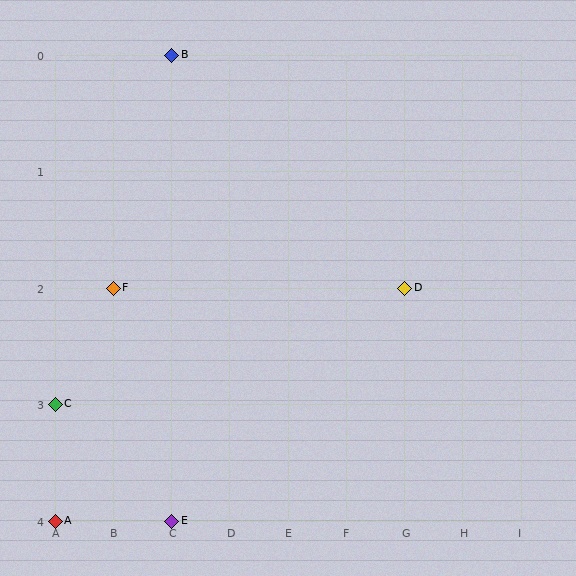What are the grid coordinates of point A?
Point A is at grid coordinates (A, 4).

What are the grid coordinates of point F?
Point F is at grid coordinates (B, 2).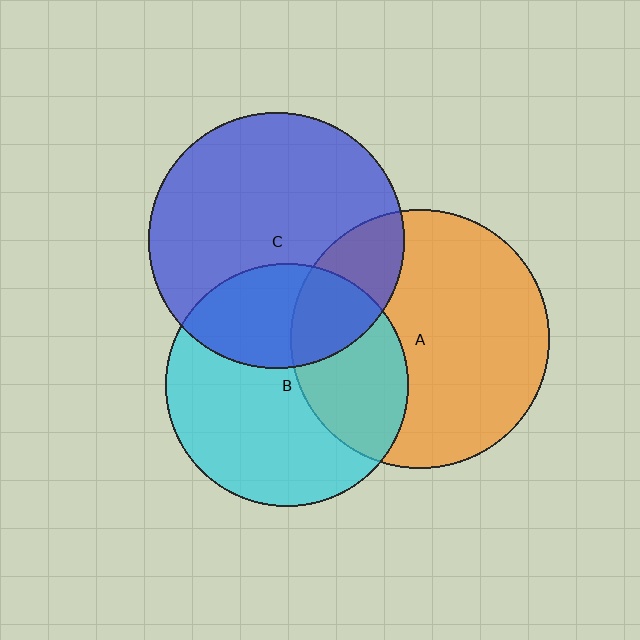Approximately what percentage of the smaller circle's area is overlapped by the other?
Approximately 30%.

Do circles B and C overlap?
Yes.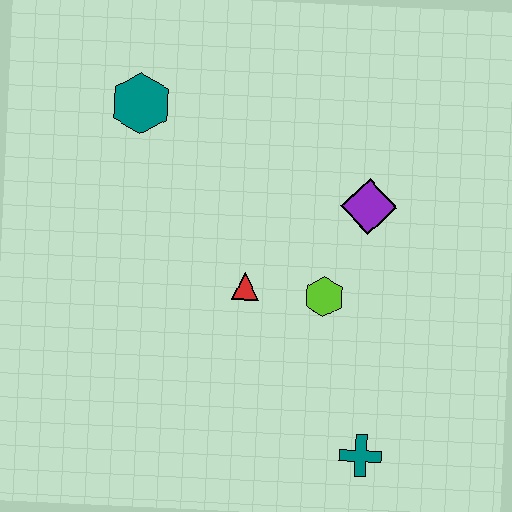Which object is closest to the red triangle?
The lime hexagon is closest to the red triangle.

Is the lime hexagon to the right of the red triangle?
Yes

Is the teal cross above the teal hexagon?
No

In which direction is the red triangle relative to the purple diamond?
The red triangle is to the left of the purple diamond.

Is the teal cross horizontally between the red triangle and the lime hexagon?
No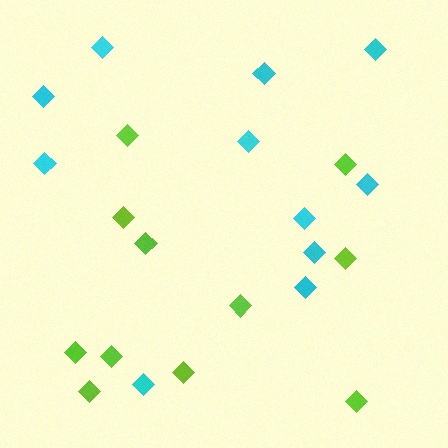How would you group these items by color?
There are 2 groups: one group of cyan diamonds (11) and one group of lime diamonds (11).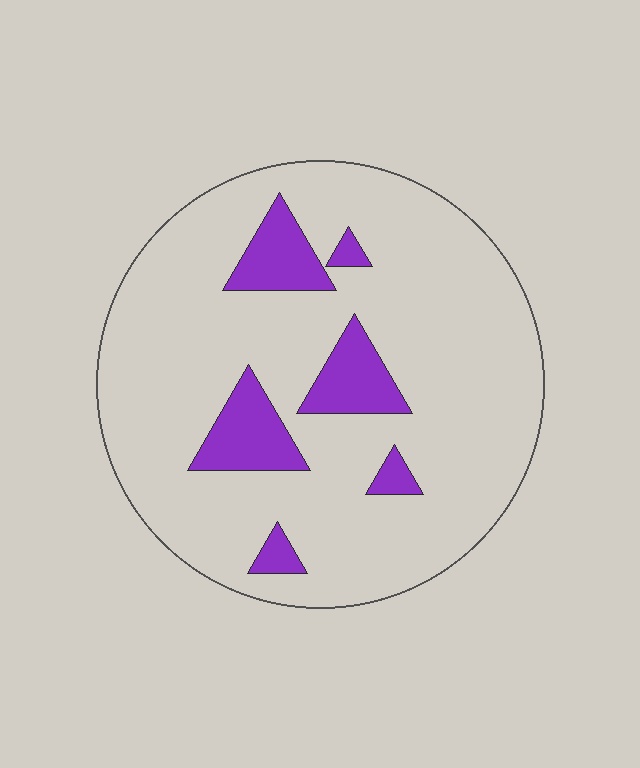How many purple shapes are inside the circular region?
6.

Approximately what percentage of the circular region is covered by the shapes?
Approximately 15%.